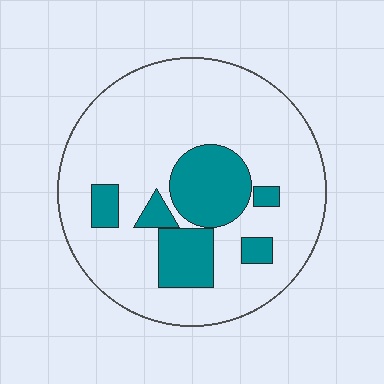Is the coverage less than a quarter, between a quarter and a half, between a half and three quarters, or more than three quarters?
Less than a quarter.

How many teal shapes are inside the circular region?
6.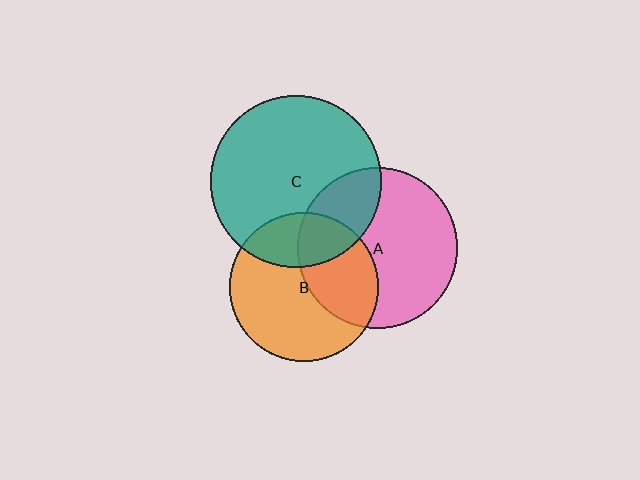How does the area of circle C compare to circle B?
Approximately 1.3 times.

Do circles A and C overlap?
Yes.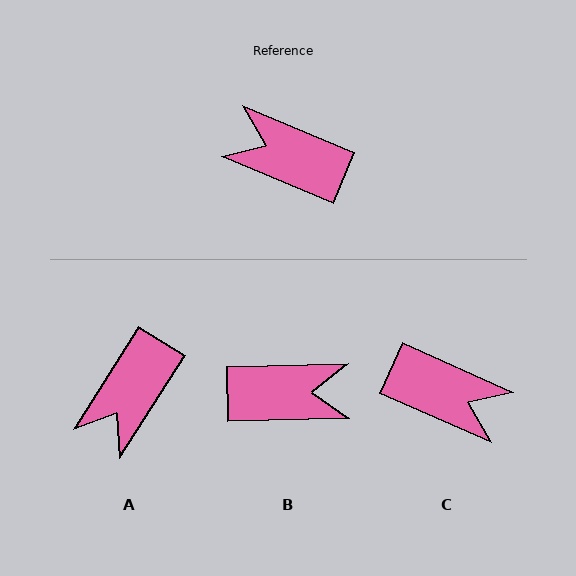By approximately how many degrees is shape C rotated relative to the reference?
Approximately 179 degrees counter-clockwise.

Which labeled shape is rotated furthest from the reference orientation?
C, about 179 degrees away.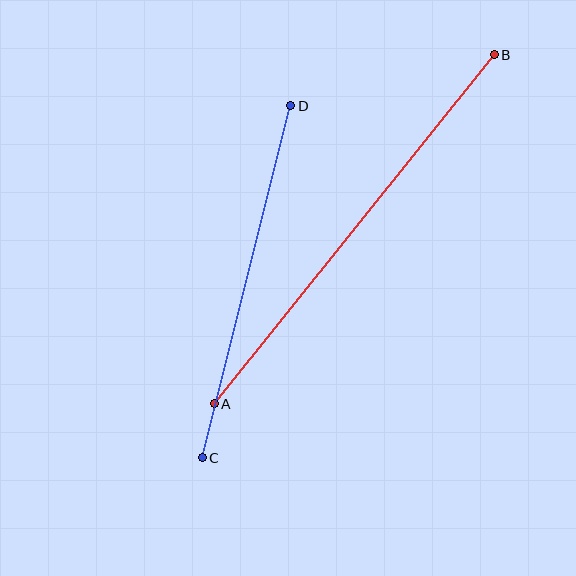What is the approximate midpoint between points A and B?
The midpoint is at approximately (354, 229) pixels.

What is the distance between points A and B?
The distance is approximately 448 pixels.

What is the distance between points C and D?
The distance is approximately 363 pixels.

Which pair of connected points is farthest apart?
Points A and B are farthest apart.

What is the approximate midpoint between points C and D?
The midpoint is at approximately (246, 282) pixels.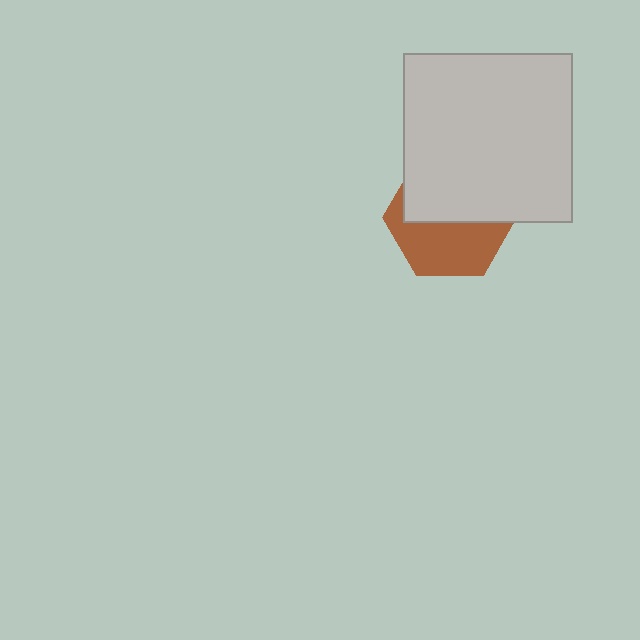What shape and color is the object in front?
The object in front is a light gray square.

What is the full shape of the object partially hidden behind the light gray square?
The partially hidden object is a brown hexagon.